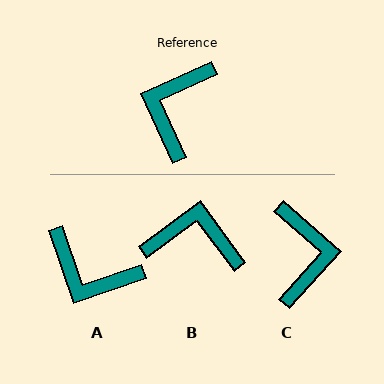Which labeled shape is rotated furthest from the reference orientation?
C, about 156 degrees away.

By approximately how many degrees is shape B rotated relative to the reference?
Approximately 78 degrees clockwise.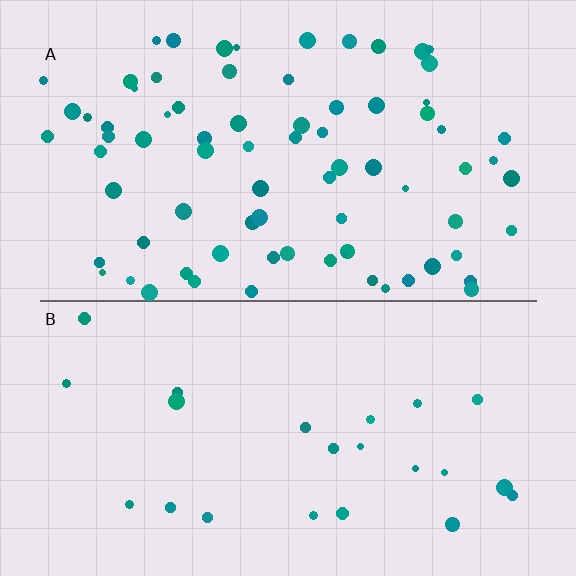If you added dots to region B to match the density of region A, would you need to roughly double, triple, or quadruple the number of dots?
Approximately triple.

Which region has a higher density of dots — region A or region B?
A (the top).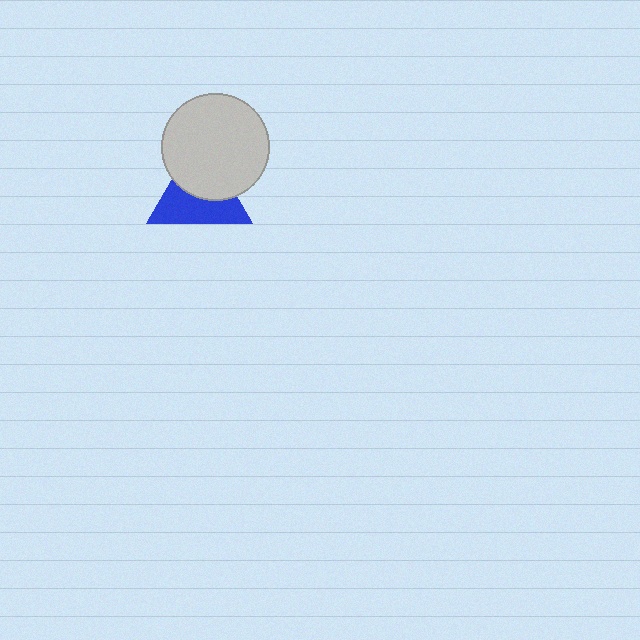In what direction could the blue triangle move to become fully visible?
The blue triangle could move down. That would shift it out from behind the light gray circle entirely.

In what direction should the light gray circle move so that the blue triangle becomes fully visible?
The light gray circle should move up. That is the shortest direction to clear the overlap and leave the blue triangle fully visible.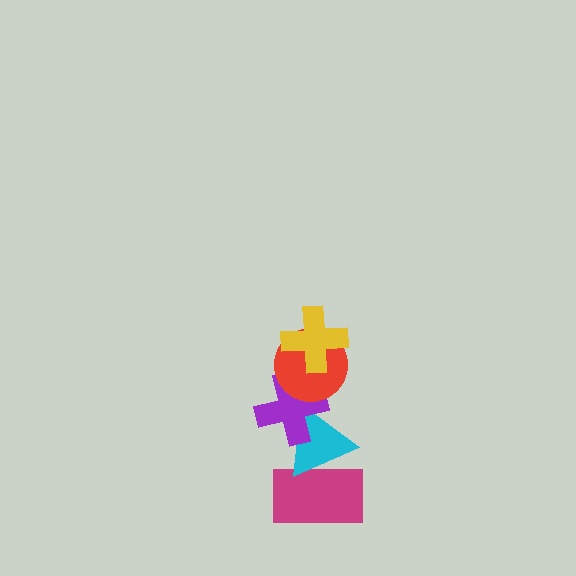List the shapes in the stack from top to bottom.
From top to bottom: the yellow cross, the red circle, the purple cross, the cyan triangle, the magenta rectangle.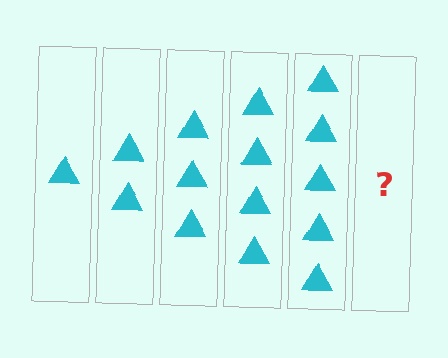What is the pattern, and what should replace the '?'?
The pattern is that each step adds one more triangle. The '?' should be 6 triangles.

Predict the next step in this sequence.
The next step is 6 triangles.